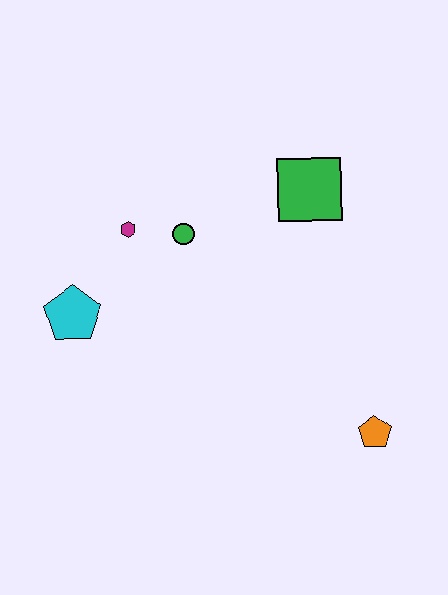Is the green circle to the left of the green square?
Yes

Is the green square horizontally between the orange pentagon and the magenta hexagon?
Yes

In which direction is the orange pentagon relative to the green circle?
The orange pentagon is below the green circle.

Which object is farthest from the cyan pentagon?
The orange pentagon is farthest from the cyan pentagon.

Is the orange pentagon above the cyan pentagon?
No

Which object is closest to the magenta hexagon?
The green circle is closest to the magenta hexagon.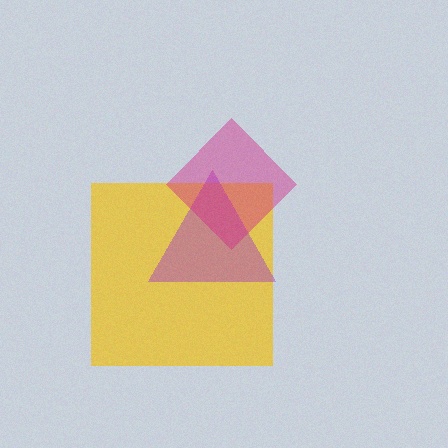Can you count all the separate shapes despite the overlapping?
Yes, there are 3 separate shapes.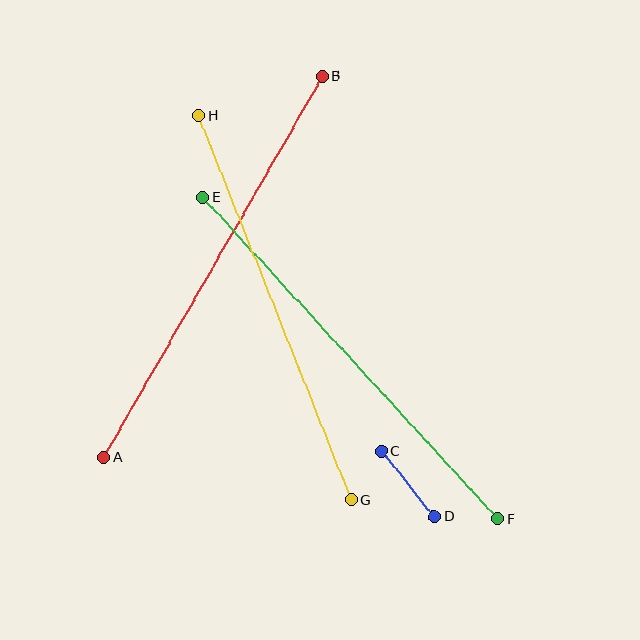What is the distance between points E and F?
The distance is approximately 436 pixels.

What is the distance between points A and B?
The distance is approximately 440 pixels.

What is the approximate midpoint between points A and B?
The midpoint is at approximately (213, 267) pixels.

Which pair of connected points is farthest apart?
Points A and B are farthest apart.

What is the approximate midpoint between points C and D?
The midpoint is at approximately (408, 484) pixels.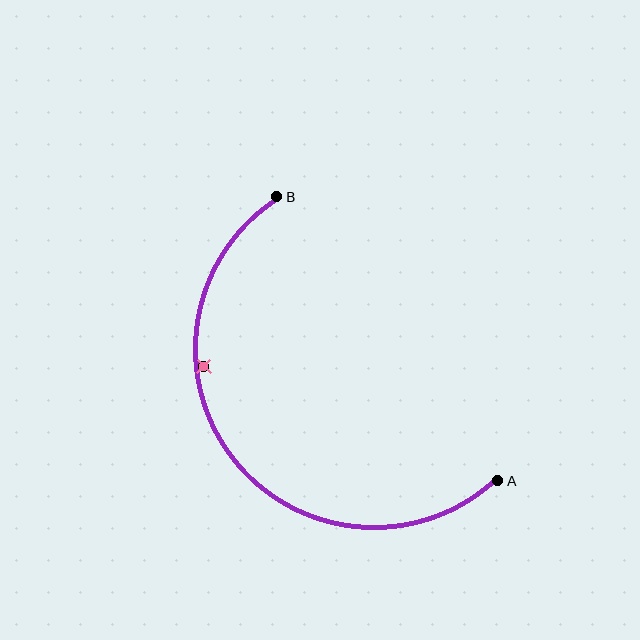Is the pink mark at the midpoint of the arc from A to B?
No — the pink mark does not lie on the arc at all. It sits slightly inside the curve.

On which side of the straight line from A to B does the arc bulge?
The arc bulges below and to the left of the straight line connecting A and B.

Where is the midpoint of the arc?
The arc midpoint is the point on the curve farthest from the straight line joining A and B. It sits below and to the left of that line.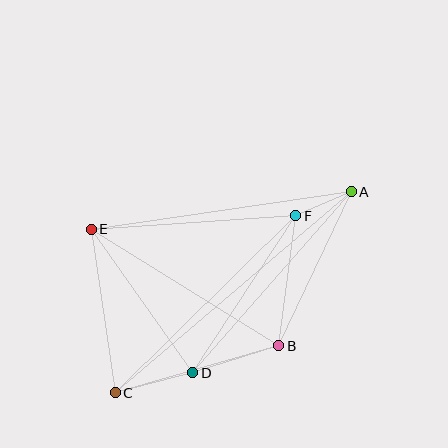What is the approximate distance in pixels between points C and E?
The distance between C and E is approximately 165 pixels.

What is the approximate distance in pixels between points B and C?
The distance between B and C is approximately 170 pixels.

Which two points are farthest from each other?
Points A and C are farthest from each other.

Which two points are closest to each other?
Points A and F are closest to each other.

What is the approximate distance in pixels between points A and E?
The distance between A and E is approximately 263 pixels.